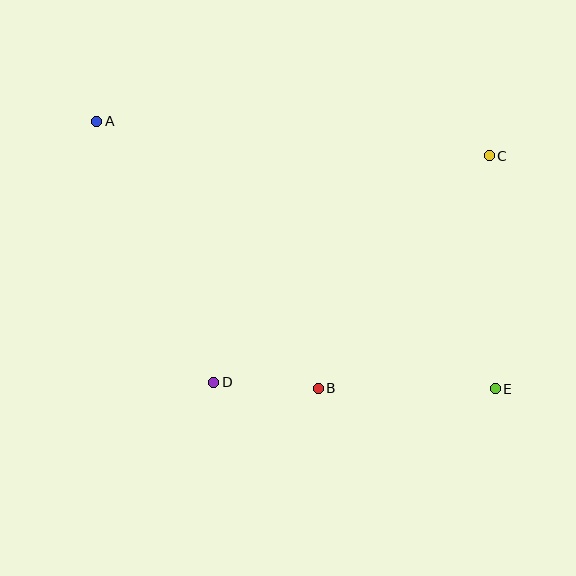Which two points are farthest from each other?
Points A and E are farthest from each other.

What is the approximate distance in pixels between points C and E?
The distance between C and E is approximately 233 pixels.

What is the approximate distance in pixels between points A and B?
The distance between A and B is approximately 347 pixels.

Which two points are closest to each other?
Points B and D are closest to each other.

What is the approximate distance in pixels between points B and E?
The distance between B and E is approximately 177 pixels.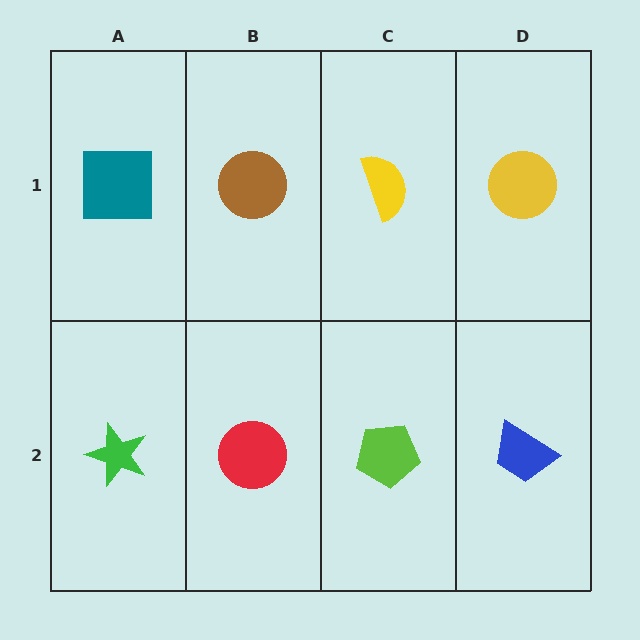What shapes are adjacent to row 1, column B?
A red circle (row 2, column B), a teal square (row 1, column A), a yellow semicircle (row 1, column C).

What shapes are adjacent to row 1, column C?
A lime pentagon (row 2, column C), a brown circle (row 1, column B), a yellow circle (row 1, column D).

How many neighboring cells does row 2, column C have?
3.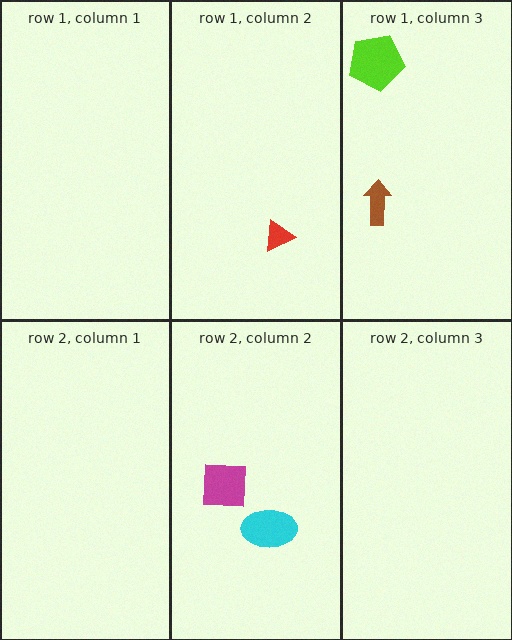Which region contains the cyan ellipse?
The row 2, column 2 region.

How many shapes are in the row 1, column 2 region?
1.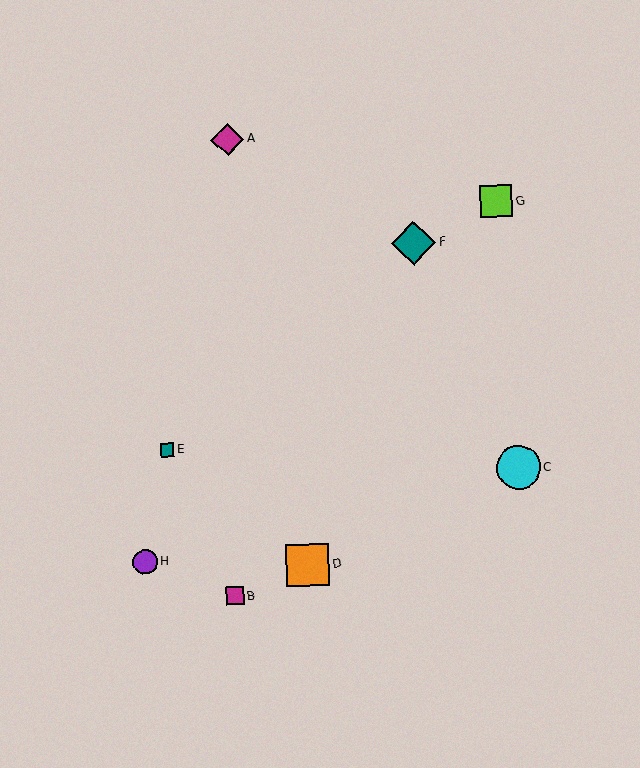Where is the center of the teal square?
The center of the teal square is at (167, 450).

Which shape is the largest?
The teal diamond (labeled F) is the largest.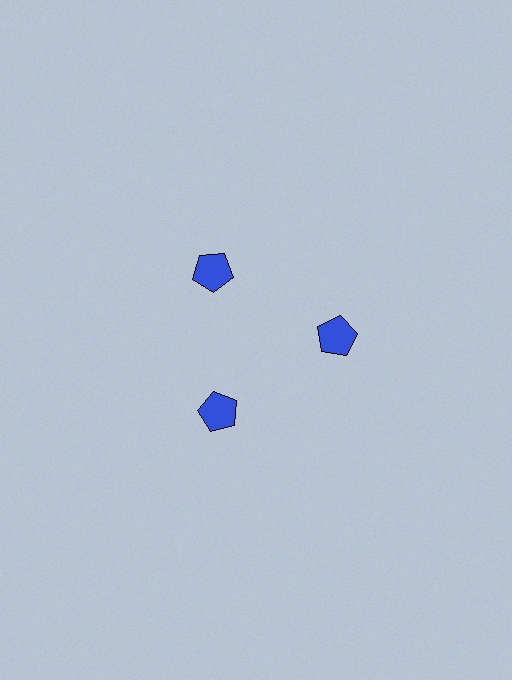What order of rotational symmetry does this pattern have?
This pattern has 3-fold rotational symmetry.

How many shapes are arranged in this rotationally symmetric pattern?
There are 3 shapes, arranged in 3 groups of 1.